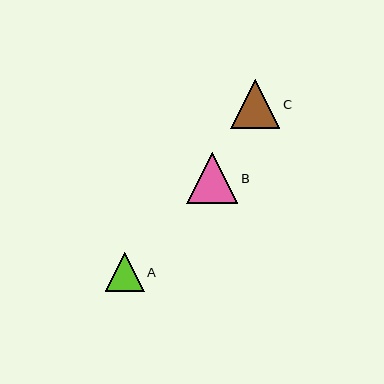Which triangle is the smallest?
Triangle A is the smallest with a size of approximately 39 pixels.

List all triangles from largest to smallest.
From largest to smallest: B, C, A.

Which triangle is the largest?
Triangle B is the largest with a size of approximately 51 pixels.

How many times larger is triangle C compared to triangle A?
Triangle C is approximately 1.3 times the size of triangle A.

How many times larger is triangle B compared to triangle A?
Triangle B is approximately 1.3 times the size of triangle A.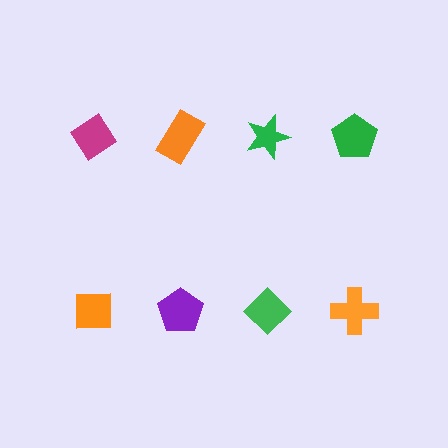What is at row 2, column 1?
An orange square.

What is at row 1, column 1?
A magenta diamond.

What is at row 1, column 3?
A green star.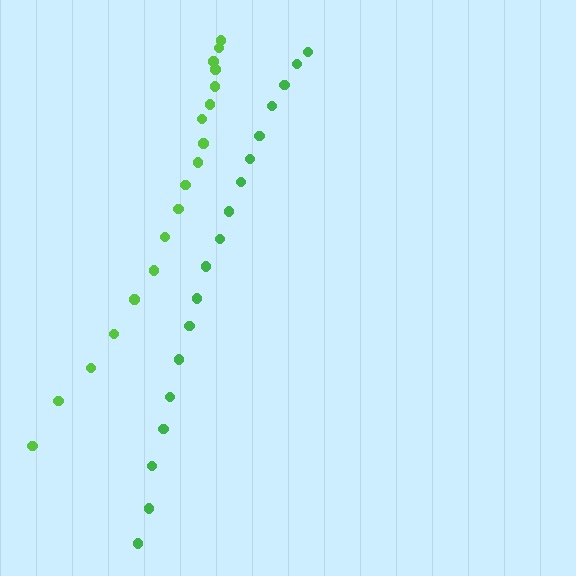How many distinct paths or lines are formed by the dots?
There are 2 distinct paths.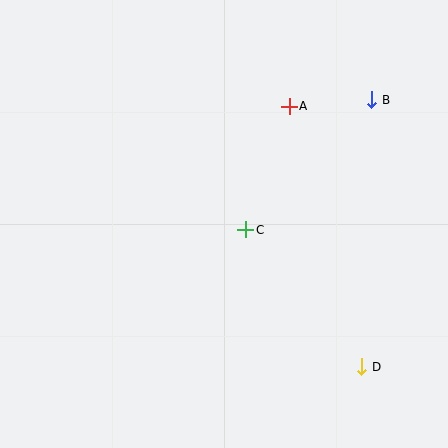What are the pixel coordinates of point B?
Point B is at (372, 100).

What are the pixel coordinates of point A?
Point A is at (289, 106).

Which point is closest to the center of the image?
Point C at (246, 230) is closest to the center.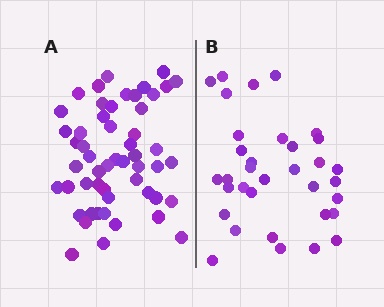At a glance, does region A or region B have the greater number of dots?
Region A (the left region) has more dots.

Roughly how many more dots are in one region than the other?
Region A has approximately 20 more dots than region B.